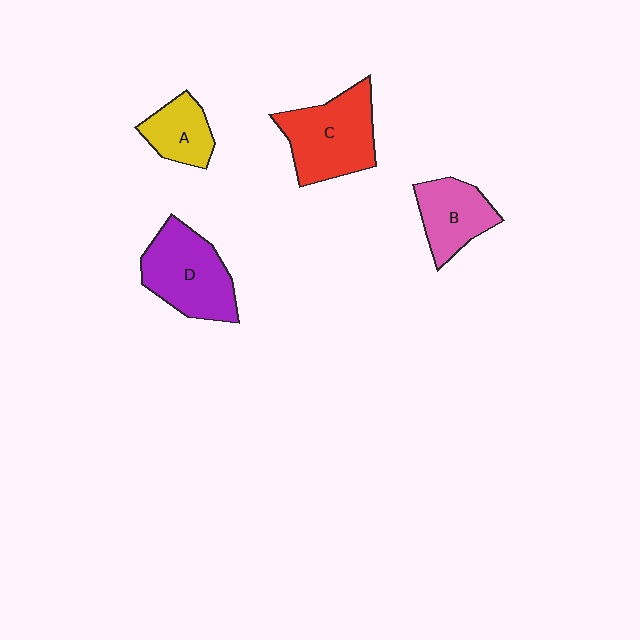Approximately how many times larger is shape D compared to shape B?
Approximately 1.4 times.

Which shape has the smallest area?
Shape A (yellow).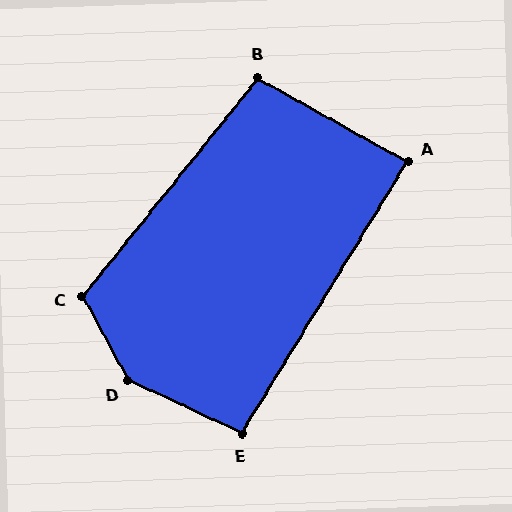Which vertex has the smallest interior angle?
A, at approximately 88 degrees.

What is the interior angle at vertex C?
Approximately 113 degrees (obtuse).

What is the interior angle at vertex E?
Approximately 96 degrees (obtuse).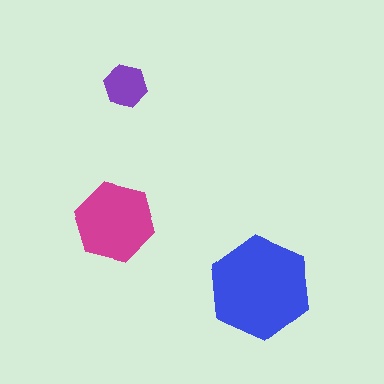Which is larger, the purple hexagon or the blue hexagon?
The blue one.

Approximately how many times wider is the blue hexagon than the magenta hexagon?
About 1.5 times wider.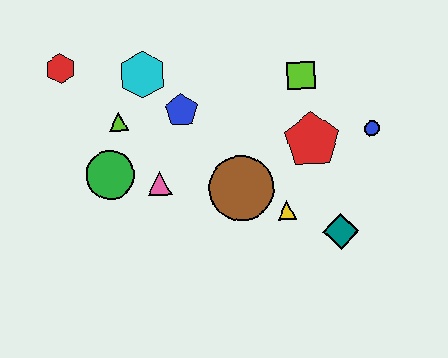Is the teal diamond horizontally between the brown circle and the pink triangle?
No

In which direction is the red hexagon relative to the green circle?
The red hexagon is above the green circle.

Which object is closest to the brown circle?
The yellow triangle is closest to the brown circle.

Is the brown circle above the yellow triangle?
Yes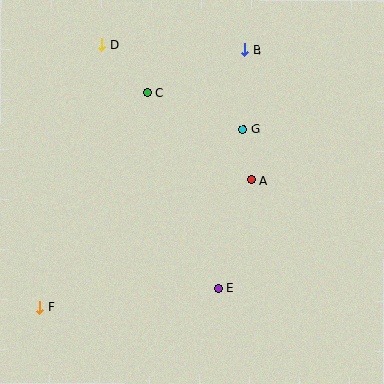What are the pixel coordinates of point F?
Point F is at (40, 307).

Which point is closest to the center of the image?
Point A at (252, 180) is closest to the center.